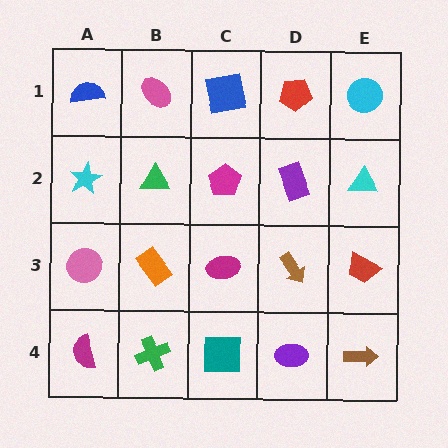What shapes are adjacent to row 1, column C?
A magenta pentagon (row 2, column C), a pink ellipse (row 1, column B), a red pentagon (row 1, column D).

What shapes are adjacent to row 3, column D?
A purple rectangle (row 2, column D), a purple ellipse (row 4, column D), a magenta ellipse (row 3, column C), a red trapezoid (row 3, column E).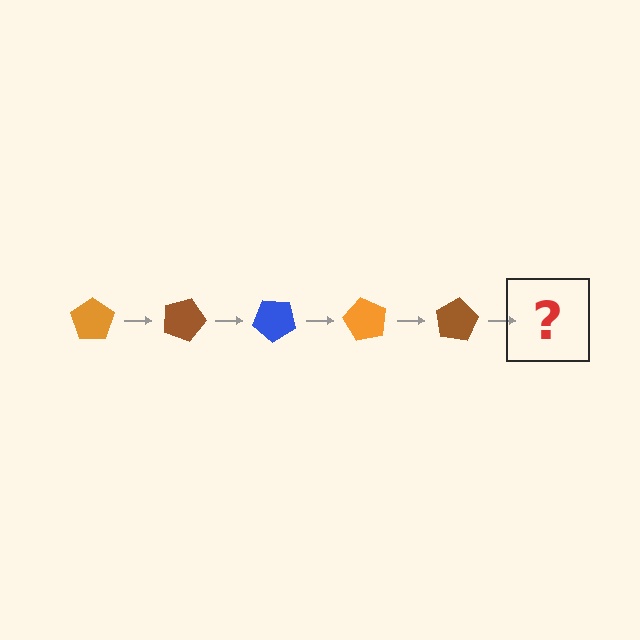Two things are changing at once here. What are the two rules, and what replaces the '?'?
The two rules are that it rotates 20 degrees each step and the color cycles through orange, brown, and blue. The '?' should be a blue pentagon, rotated 100 degrees from the start.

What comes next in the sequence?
The next element should be a blue pentagon, rotated 100 degrees from the start.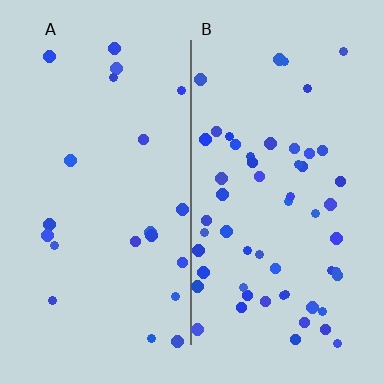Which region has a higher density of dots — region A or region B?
B (the right).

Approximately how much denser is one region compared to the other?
Approximately 2.6× — region B over region A.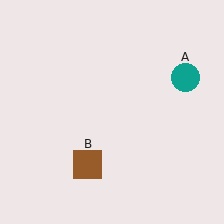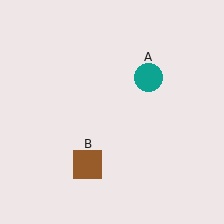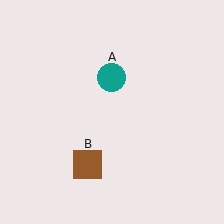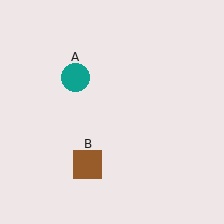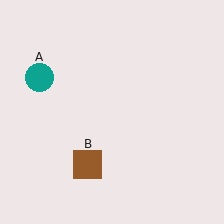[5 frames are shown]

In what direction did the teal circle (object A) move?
The teal circle (object A) moved left.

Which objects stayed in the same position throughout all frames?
Brown square (object B) remained stationary.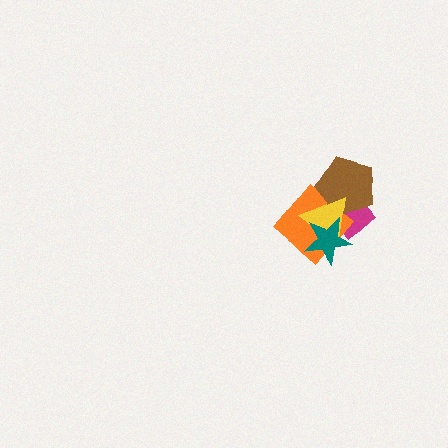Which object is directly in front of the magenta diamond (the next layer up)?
The orange diamond is directly in front of the magenta diamond.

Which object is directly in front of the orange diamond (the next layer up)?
The brown pentagon is directly in front of the orange diamond.